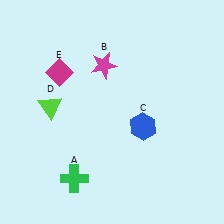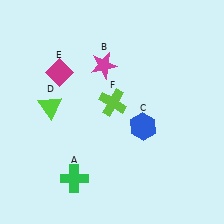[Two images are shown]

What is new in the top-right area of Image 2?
A lime cross (F) was added in the top-right area of Image 2.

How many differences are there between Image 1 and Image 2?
There is 1 difference between the two images.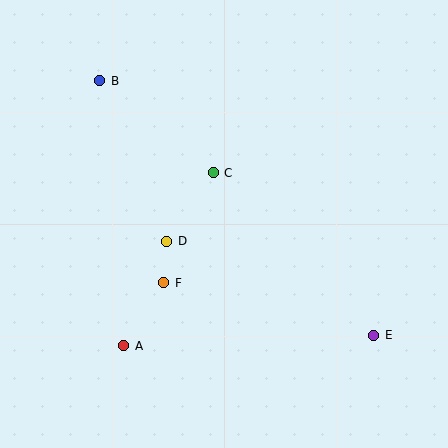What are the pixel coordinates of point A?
Point A is at (124, 346).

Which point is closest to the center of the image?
Point C at (213, 173) is closest to the center.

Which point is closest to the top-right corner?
Point C is closest to the top-right corner.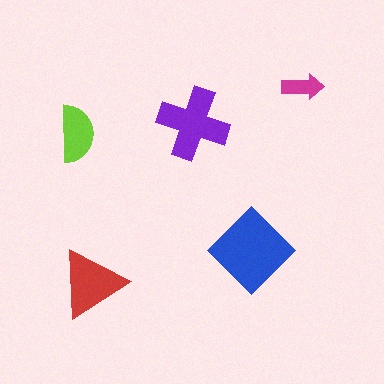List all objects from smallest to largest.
The magenta arrow, the lime semicircle, the red triangle, the purple cross, the blue diamond.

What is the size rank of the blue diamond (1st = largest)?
1st.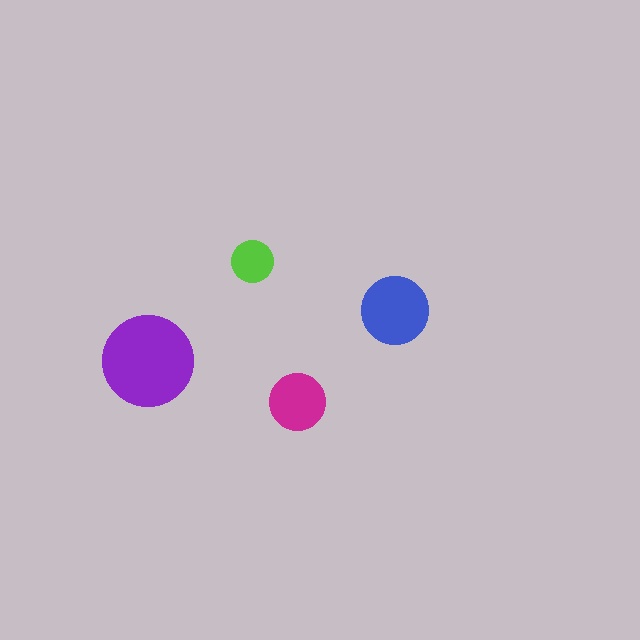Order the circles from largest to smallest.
the purple one, the blue one, the magenta one, the lime one.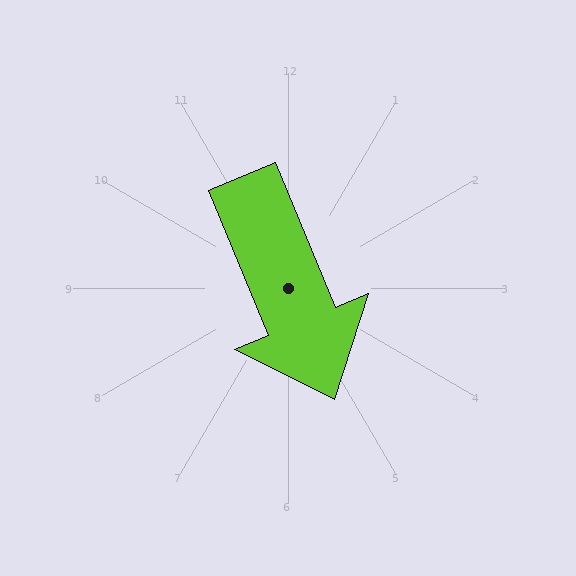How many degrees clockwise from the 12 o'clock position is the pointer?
Approximately 158 degrees.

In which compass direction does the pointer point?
South.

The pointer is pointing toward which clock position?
Roughly 5 o'clock.